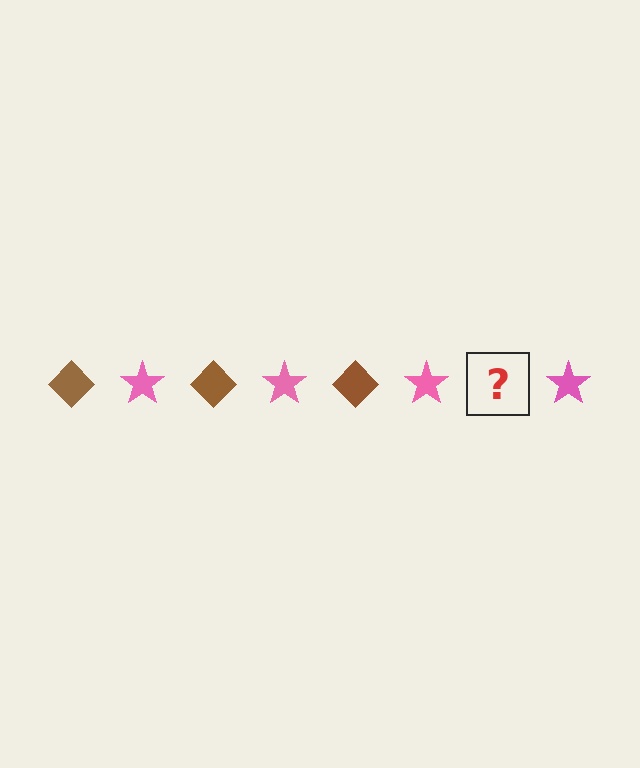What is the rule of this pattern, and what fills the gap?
The rule is that the pattern alternates between brown diamond and pink star. The gap should be filled with a brown diamond.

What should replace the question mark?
The question mark should be replaced with a brown diamond.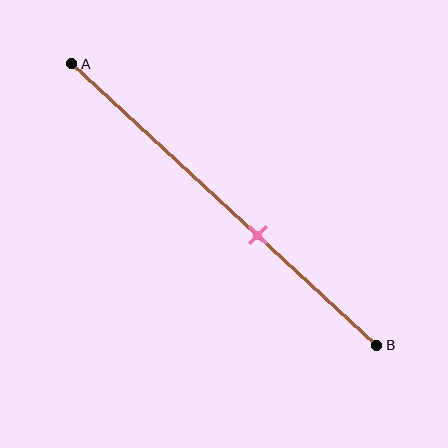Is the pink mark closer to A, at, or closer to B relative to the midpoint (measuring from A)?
The pink mark is closer to point B than the midpoint of segment AB.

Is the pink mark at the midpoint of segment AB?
No, the mark is at about 60% from A, not at the 50% midpoint.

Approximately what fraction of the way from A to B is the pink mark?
The pink mark is approximately 60% of the way from A to B.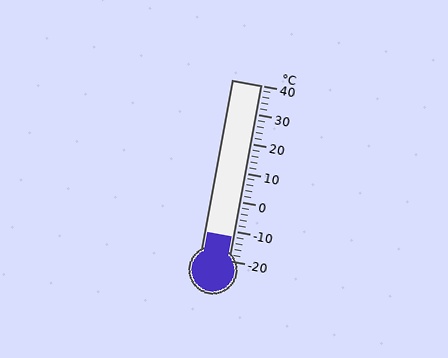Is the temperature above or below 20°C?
The temperature is below 20°C.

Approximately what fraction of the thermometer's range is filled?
The thermometer is filled to approximately 15% of its range.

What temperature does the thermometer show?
The thermometer shows approximately -12°C.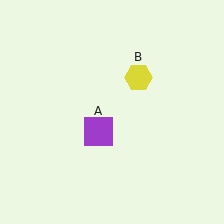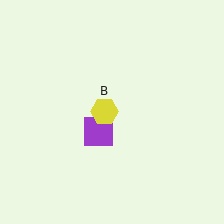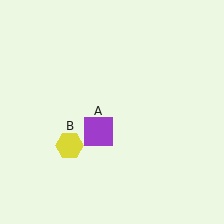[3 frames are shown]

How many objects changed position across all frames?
1 object changed position: yellow hexagon (object B).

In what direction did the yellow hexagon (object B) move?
The yellow hexagon (object B) moved down and to the left.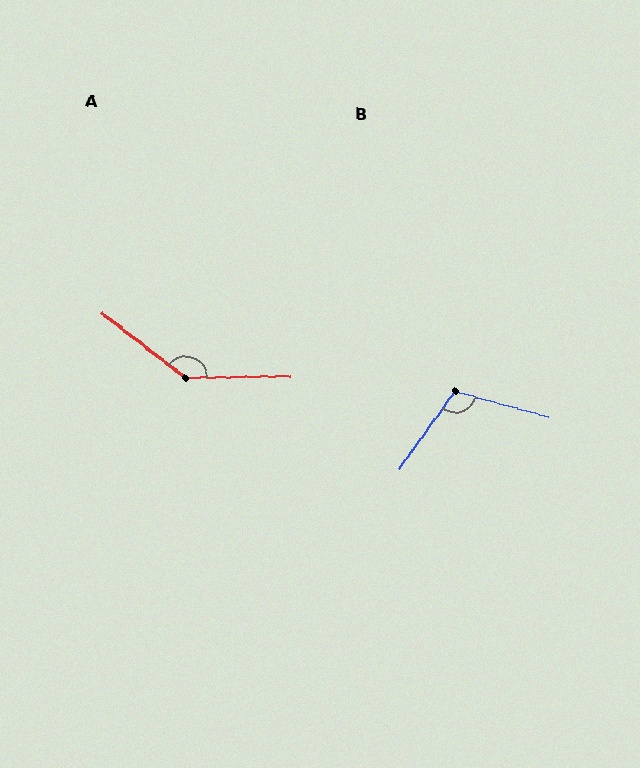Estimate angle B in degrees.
Approximately 110 degrees.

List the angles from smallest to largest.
B (110°), A (142°).